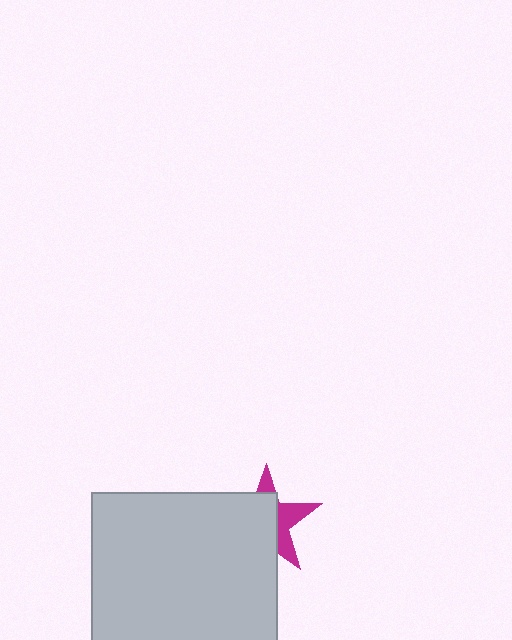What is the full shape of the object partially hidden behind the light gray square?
The partially hidden object is a magenta star.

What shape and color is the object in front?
The object in front is a light gray square.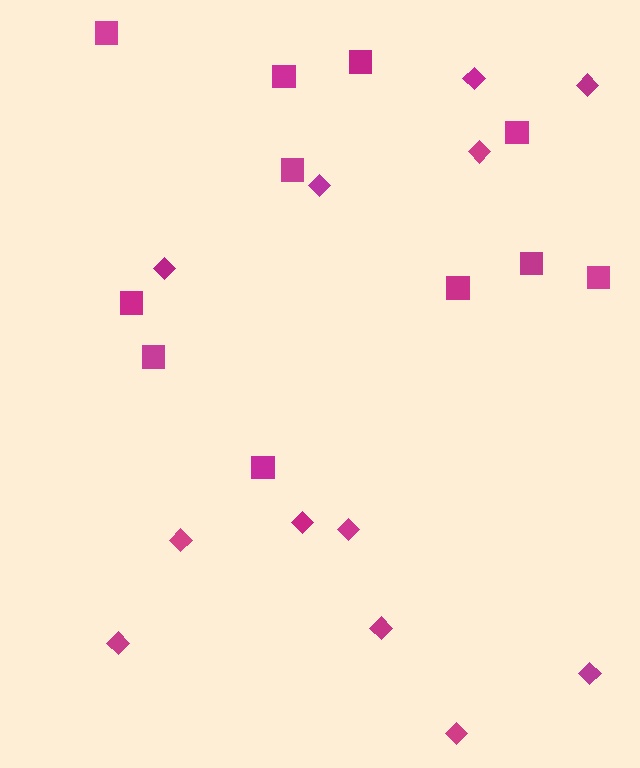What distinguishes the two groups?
There are 2 groups: one group of diamonds (12) and one group of squares (11).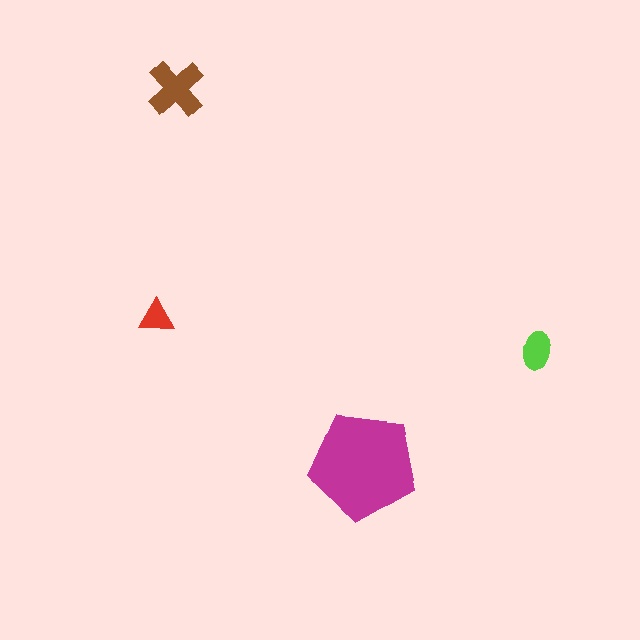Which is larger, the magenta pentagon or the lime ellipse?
The magenta pentagon.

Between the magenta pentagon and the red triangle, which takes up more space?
The magenta pentagon.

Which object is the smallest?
The red triangle.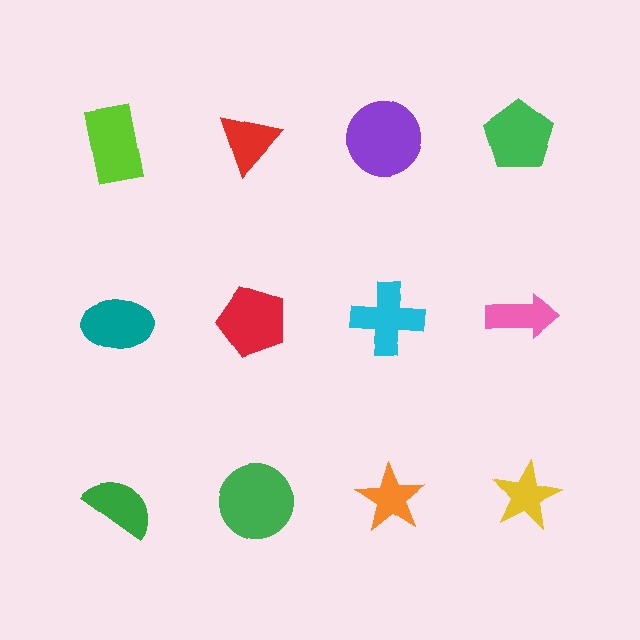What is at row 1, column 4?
A green pentagon.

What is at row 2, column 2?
A red pentagon.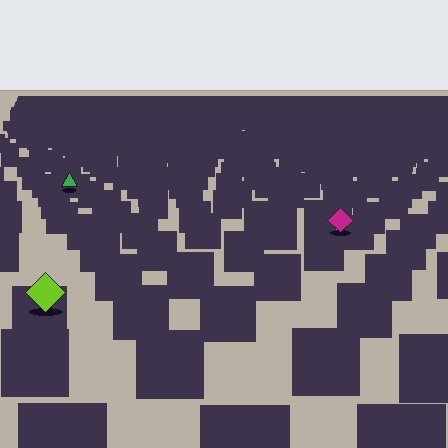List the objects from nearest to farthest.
From nearest to farthest: the lime diamond, the magenta diamond, the green triangle.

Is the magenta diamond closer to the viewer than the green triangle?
Yes. The magenta diamond is closer — you can tell from the texture gradient: the ground texture is coarser near it.